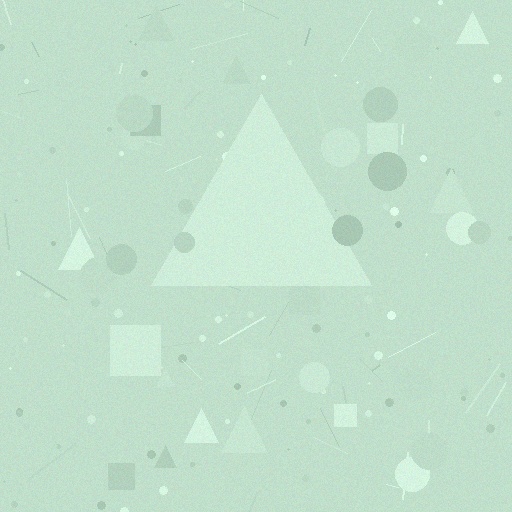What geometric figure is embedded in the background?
A triangle is embedded in the background.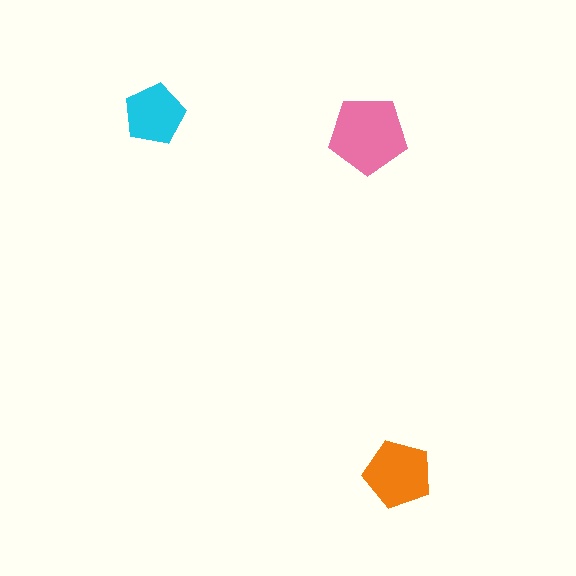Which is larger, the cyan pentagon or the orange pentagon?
The orange one.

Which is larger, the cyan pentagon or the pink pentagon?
The pink one.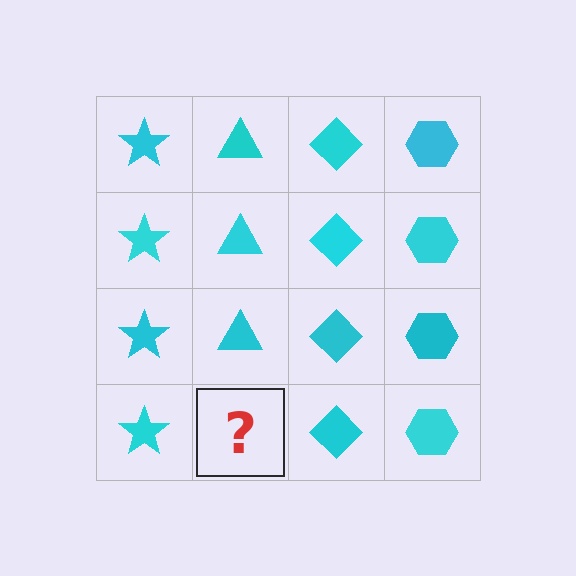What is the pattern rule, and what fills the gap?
The rule is that each column has a consistent shape. The gap should be filled with a cyan triangle.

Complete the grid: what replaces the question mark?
The question mark should be replaced with a cyan triangle.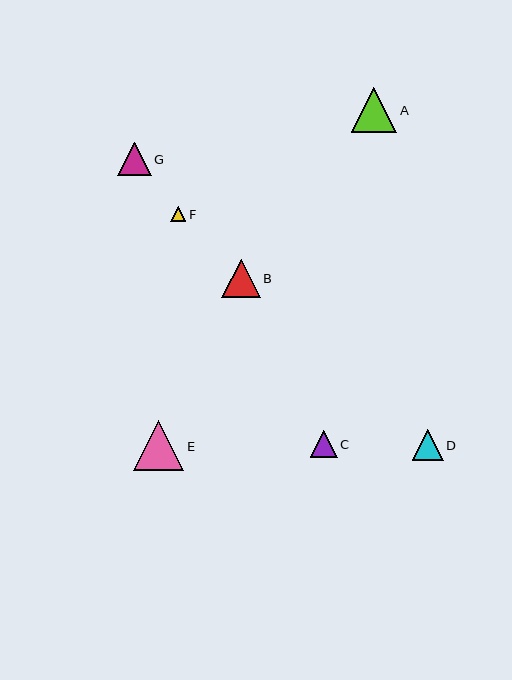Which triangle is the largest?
Triangle E is the largest with a size of approximately 50 pixels.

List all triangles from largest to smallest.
From largest to smallest: E, A, B, G, D, C, F.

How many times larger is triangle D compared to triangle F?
Triangle D is approximately 2.0 times the size of triangle F.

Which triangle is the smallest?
Triangle F is the smallest with a size of approximately 16 pixels.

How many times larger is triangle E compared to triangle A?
Triangle E is approximately 1.1 times the size of triangle A.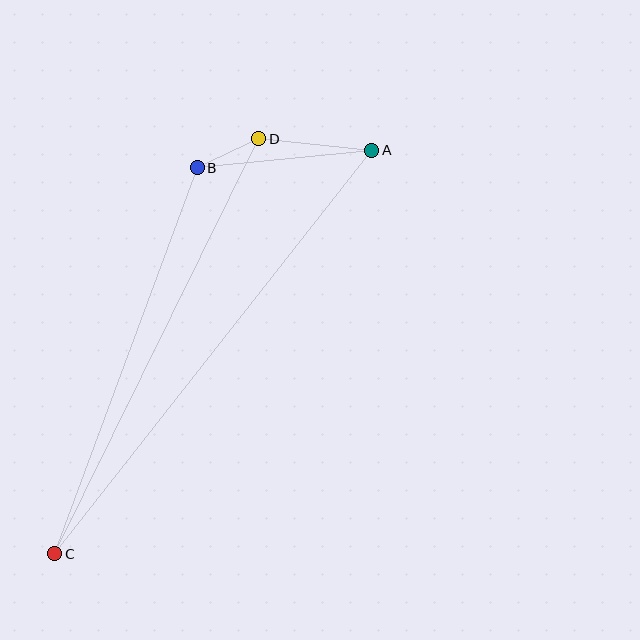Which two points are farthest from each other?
Points A and C are farthest from each other.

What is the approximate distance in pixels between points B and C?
The distance between B and C is approximately 412 pixels.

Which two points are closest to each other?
Points B and D are closest to each other.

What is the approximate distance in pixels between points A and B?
The distance between A and B is approximately 175 pixels.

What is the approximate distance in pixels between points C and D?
The distance between C and D is approximately 463 pixels.